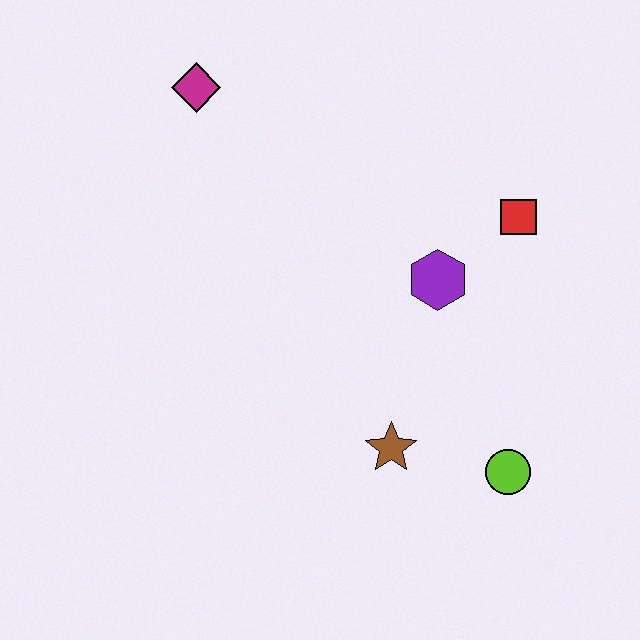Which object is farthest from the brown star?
The magenta diamond is farthest from the brown star.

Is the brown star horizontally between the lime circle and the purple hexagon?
No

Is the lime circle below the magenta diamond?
Yes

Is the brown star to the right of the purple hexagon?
No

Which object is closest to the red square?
The purple hexagon is closest to the red square.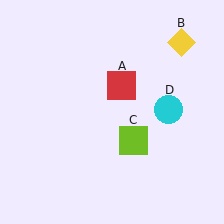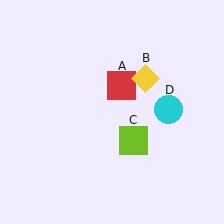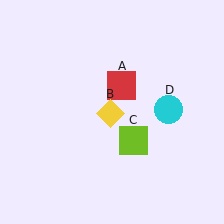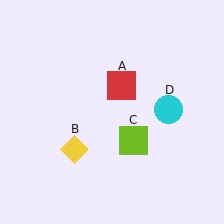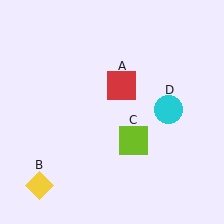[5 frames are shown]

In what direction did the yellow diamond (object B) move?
The yellow diamond (object B) moved down and to the left.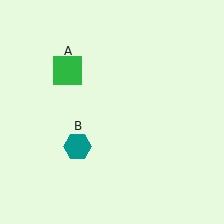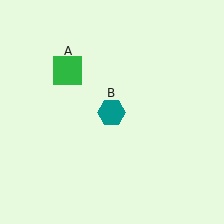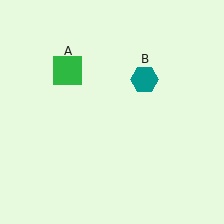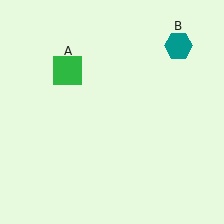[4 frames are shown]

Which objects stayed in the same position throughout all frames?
Green square (object A) remained stationary.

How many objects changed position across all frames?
1 object changed position: teal hexagon (object B).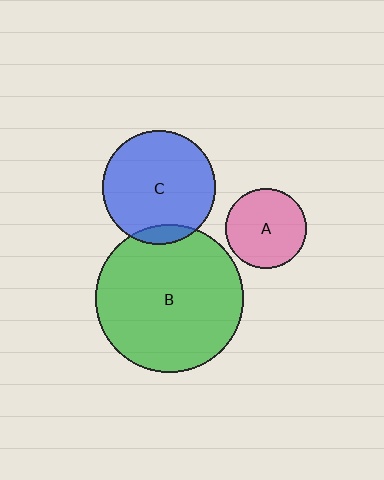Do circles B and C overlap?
Yes.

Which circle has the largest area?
Circle B (green).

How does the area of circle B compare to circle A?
Approximately 3.4 times.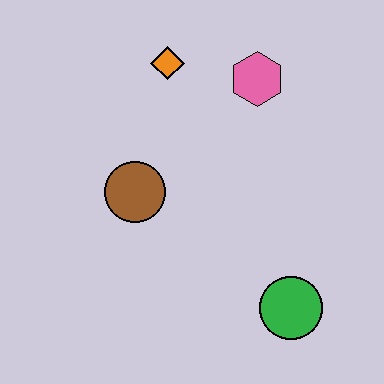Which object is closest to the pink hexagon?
The orange diamond is closest to the pink hexagon.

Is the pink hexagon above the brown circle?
Yes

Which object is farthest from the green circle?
The orange diamond is farthest from the green circle.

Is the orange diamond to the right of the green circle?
No